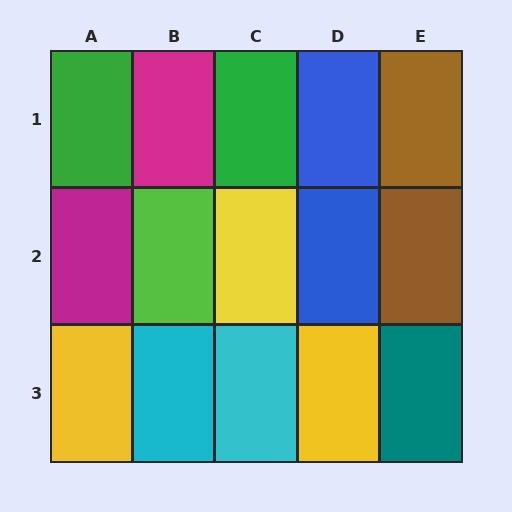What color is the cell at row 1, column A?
Green.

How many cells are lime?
1 cell is lime.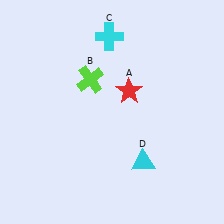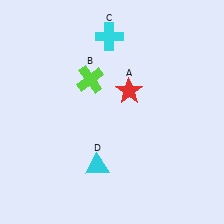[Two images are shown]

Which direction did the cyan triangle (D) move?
The cyan triangle (D) moved left.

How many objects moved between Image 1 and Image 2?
1 object moved between the two images.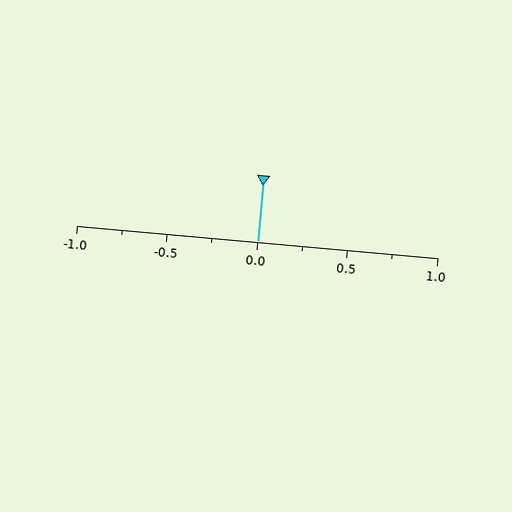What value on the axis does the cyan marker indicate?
The marker indicates approximately 0.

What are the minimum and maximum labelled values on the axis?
The axis runs from -1.0 to 1.0.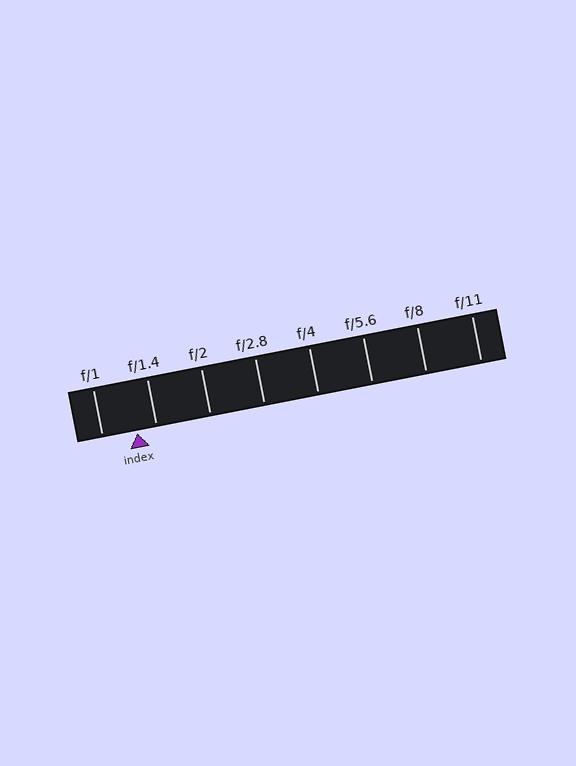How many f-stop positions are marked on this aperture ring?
There are 8 f-stop positions marked.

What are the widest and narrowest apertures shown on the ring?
The widest aperture shown is f/1 and the narrowest is f/11.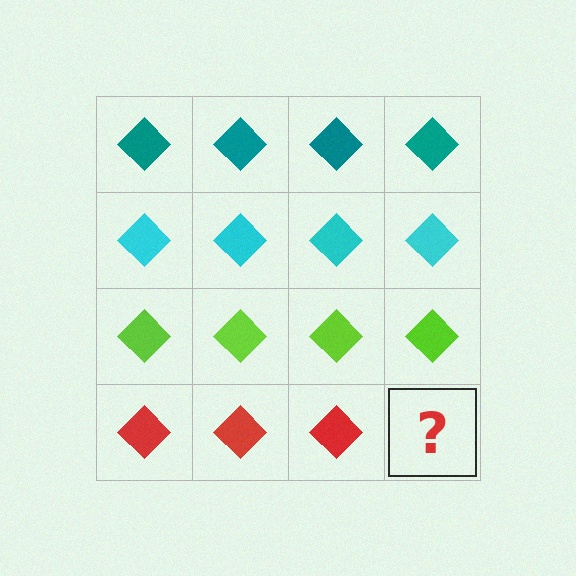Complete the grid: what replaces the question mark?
The question mark should be replaced with a red diamond.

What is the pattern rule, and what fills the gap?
The rule is that each row has a consistent color. The gap should be filled with a red diamond.